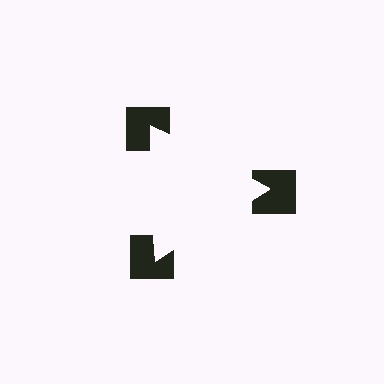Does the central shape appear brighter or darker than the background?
It typically appears slightly brighter than the background, even though no actual brightness change is drawn.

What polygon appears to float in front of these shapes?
An illusory triangle — its edges are inferred from the aligned wedge cuts in the notched squares, not physically drawn.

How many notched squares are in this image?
There are 3 — one at each vertex of the illusory triangle.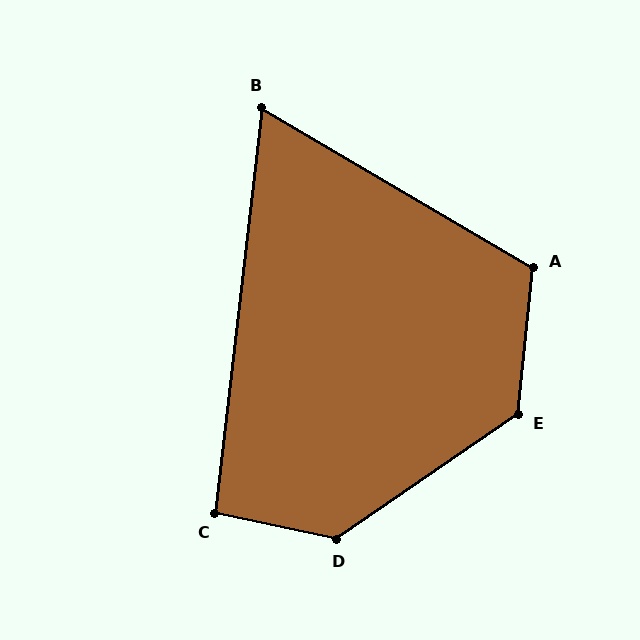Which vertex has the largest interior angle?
D, at approximately 133 degrees.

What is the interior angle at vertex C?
Approximately 96 degrees (obtuse).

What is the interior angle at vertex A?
Approximately 115 degrees (obtuse).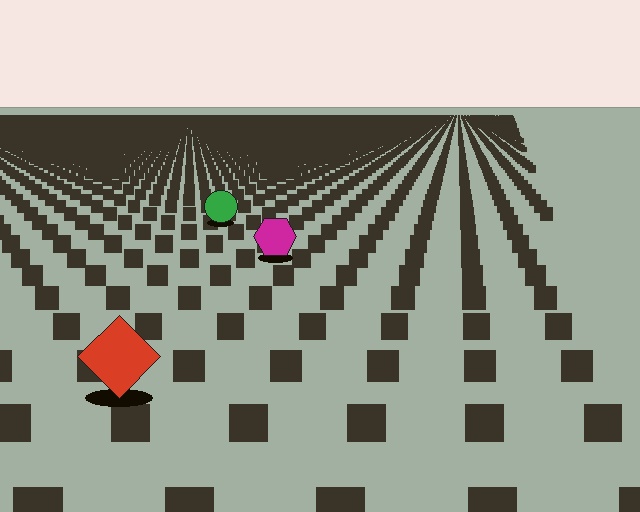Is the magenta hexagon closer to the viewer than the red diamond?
No. The red diamond is closer — you can tell from the texture gradient: the ground texture is coarser near it.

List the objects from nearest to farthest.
From nearest to farthest: the red diamond, the magenta hexagon, the green circle.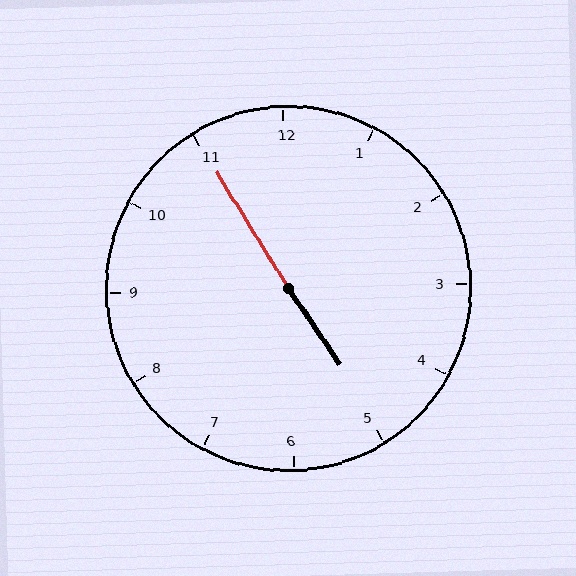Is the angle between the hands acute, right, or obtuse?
It is obtuse.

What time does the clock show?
4:55.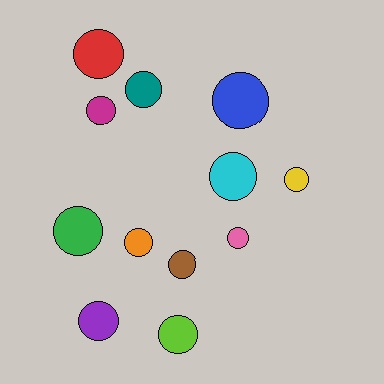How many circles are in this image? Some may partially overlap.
There are 12 circles.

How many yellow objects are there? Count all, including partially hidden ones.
There is 1 yellow object.